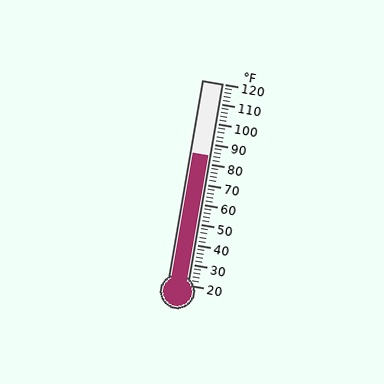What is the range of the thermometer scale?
The thermometer scale ranges from 20°F to 120°F.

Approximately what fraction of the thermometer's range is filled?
The thermometer is filled to approximately 65% of its range.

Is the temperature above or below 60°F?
The temperature is above 60°F.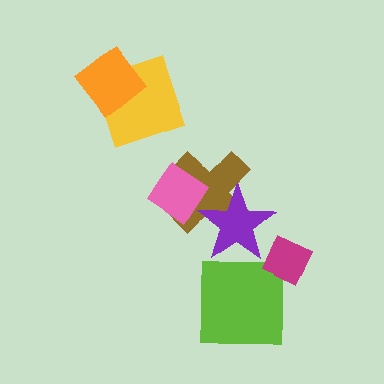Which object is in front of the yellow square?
The orange diamond is in front of the yellow square.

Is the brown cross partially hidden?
Yes, it is partially covered by another shape.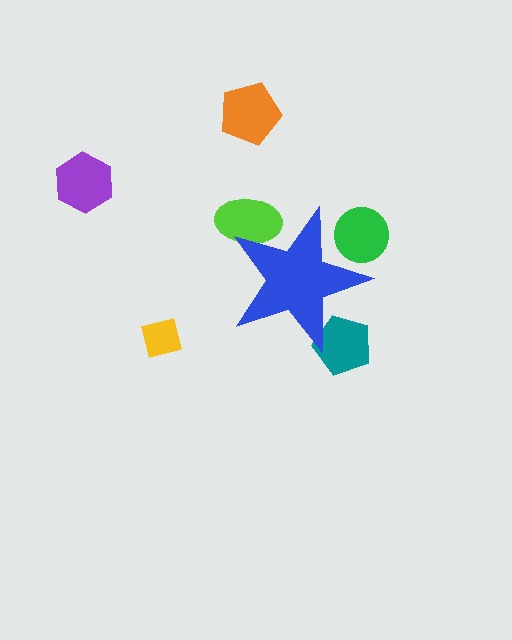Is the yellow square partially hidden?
No, the yellow square is fully visible.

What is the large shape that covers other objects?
A blue star.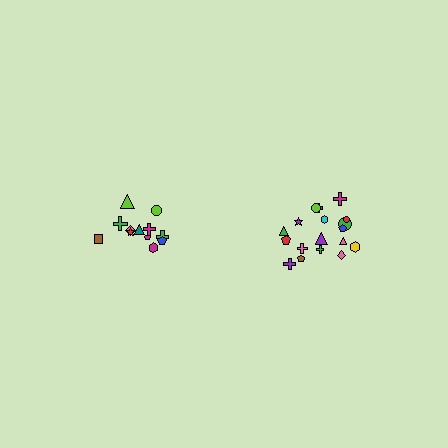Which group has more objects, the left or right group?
The right group.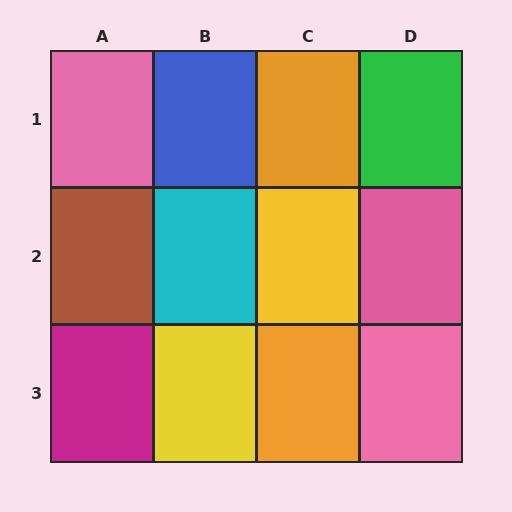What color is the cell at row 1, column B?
Blue.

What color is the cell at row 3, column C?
Orange.